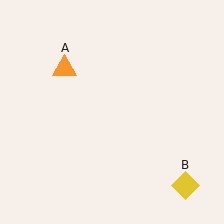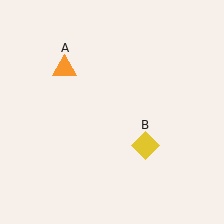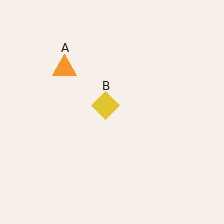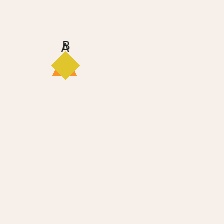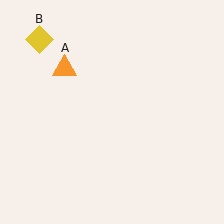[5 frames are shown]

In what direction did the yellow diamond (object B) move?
The yellow diamond (object B) moved up and to the left.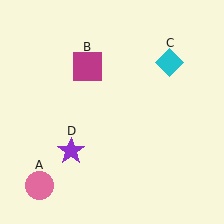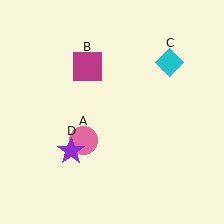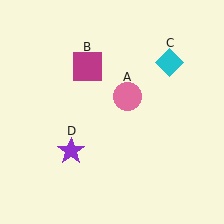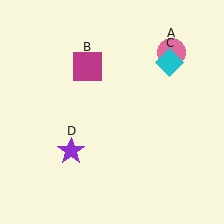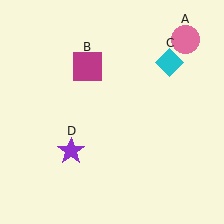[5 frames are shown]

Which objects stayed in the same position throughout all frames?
Magenta square (object B) and cyan diamond (object C) and purple star (object D) remained stationary.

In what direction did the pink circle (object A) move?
The pink circle (object A) moved up and to the right.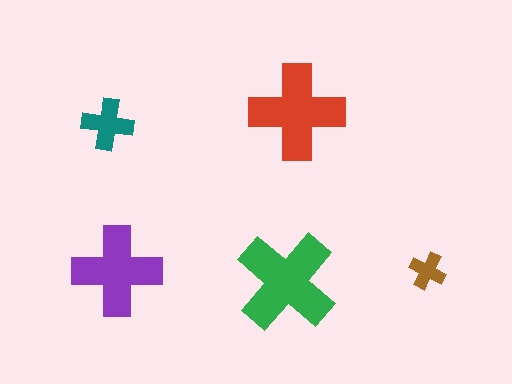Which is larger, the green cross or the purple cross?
The green one.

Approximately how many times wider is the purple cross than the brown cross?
About 2.5 times wider.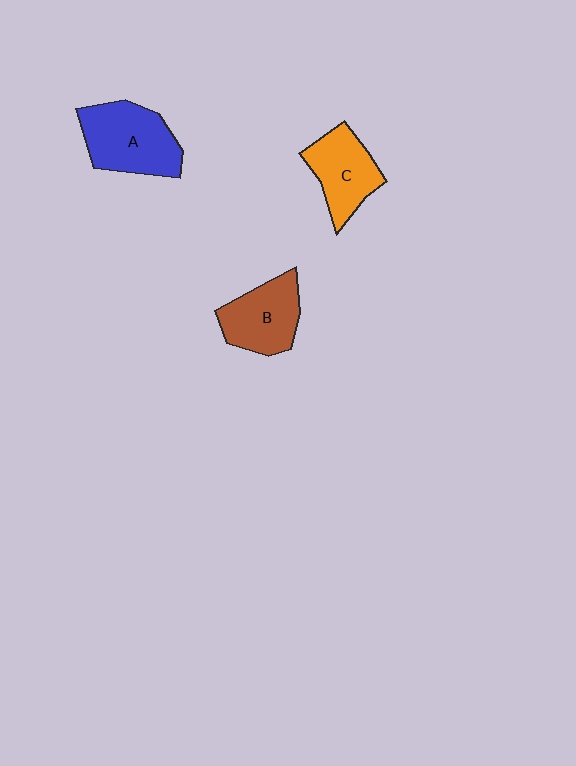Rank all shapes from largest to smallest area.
From largest to smallest: A (blue), B (brown), C (orange).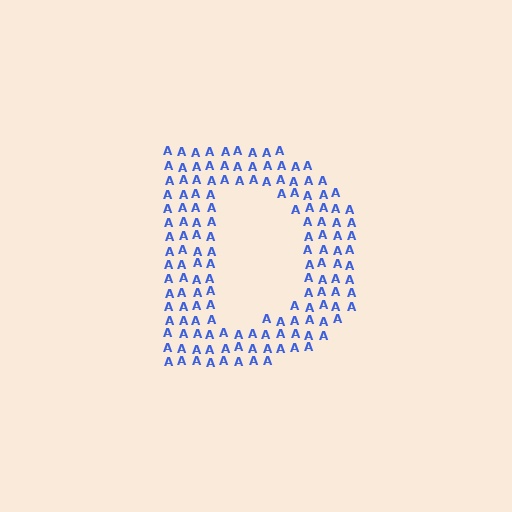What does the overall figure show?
The overall figure shows the letter D.